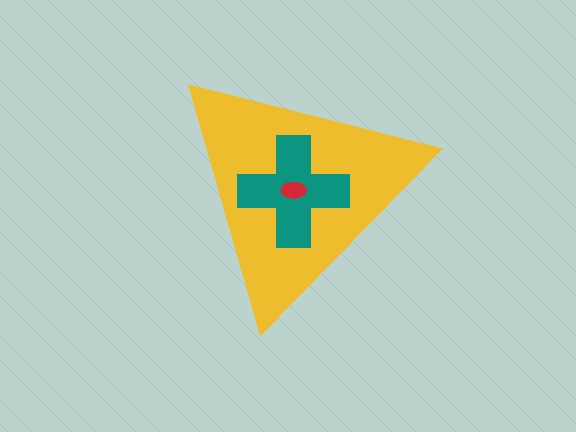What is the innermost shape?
The red ellipse.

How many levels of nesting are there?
3.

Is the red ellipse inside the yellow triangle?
Yes.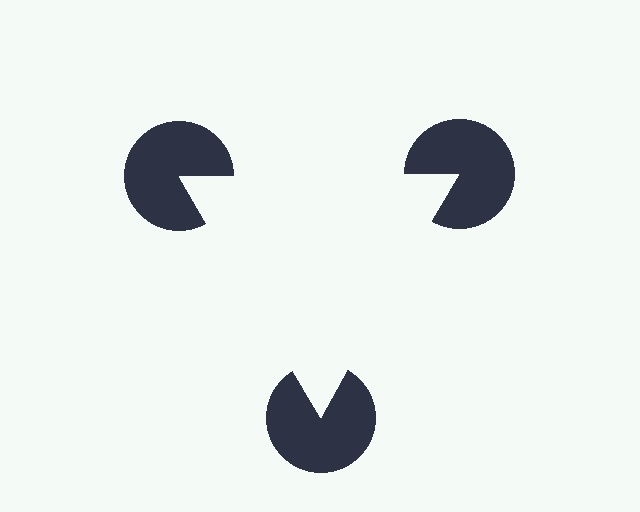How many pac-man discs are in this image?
There are 3 — one at each vertex of the illusory triangle.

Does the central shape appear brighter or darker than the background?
It typically appears slightly brighter than the background, even though no actual brightness change is drawn.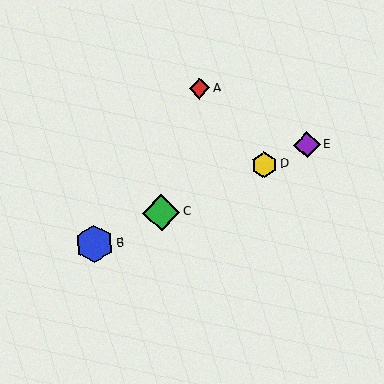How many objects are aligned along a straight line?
4 objects (B, C, D, E) are aligned along a straight line.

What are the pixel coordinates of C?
Object C is at (161, 213).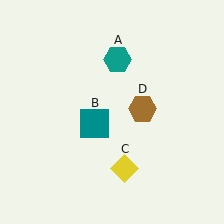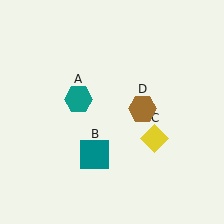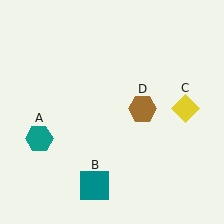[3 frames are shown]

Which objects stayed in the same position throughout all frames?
Brown hexagon (object D) remained stationary.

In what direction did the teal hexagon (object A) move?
The teal hexagon (object A) moved down and to the left.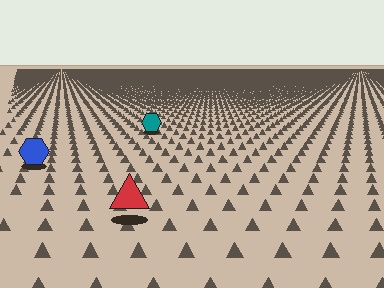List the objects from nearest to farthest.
From nearest to farthest: the red triangle, the blue hexagon, the teal hexagon.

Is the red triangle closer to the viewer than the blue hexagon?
Yes. The red triangle is closer — you can tell from the texture gradient: the ground texture is coarser near it.